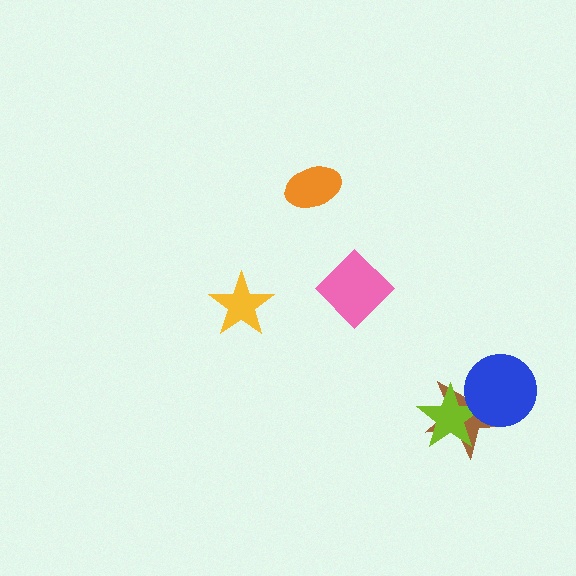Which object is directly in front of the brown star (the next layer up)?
The lime star is directly in front of the brown star.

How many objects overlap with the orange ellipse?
0 objects overlap with the orange ellipse.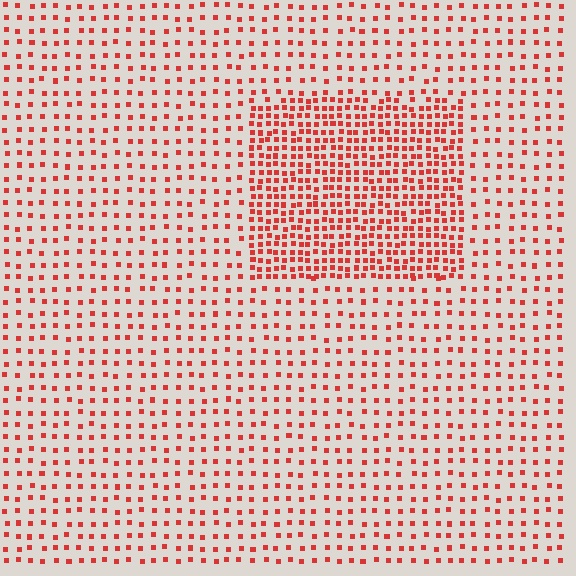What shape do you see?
I see a rectangle.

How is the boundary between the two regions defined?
The boundary is defined by a change in element density (approximately 2.4x ratio). All elements are the same color, size, and shape.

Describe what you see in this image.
The image contains small red elements arranged at two different densities. A rectangle-shaped region is visible where the elements are more densely packed than the surrounding area.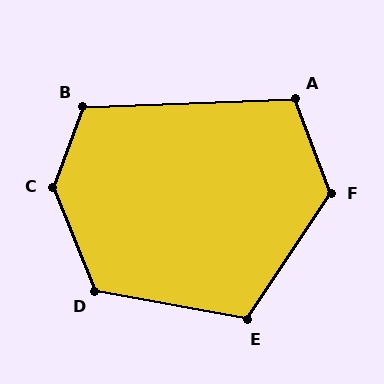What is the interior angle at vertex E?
Approximately 113 degrees (obtuse).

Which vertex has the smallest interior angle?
A, at approximately 109 degrees.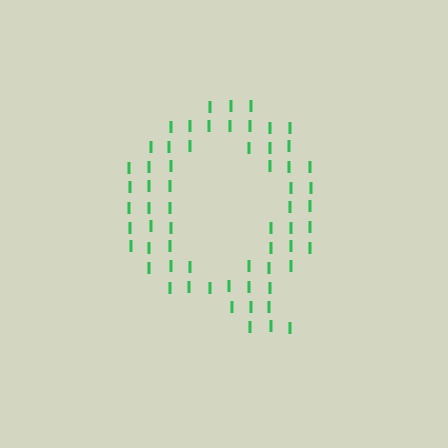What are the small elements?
The small elements are letter I's.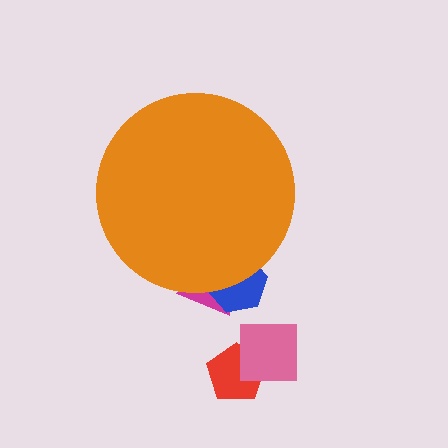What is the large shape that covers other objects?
An orange circle.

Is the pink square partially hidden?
No, the pink square is fully visible.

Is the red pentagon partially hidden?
No, the red pentagon is fully visible.